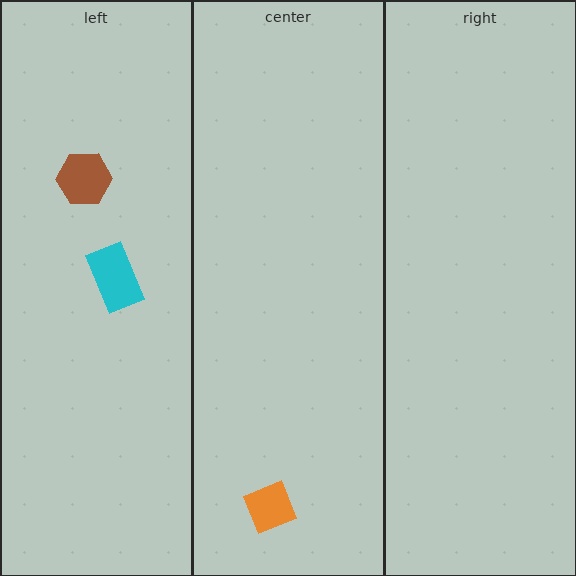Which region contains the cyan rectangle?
The left region.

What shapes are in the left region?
The cyan rectangle, the brown hexagon.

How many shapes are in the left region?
2.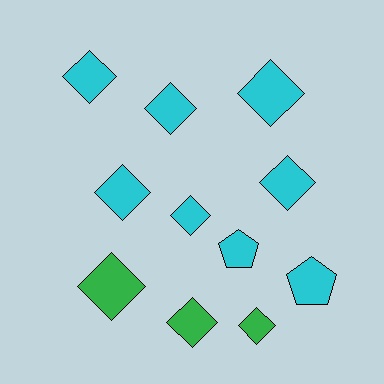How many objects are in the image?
There are 11 objects.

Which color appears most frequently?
Cyan, with 8 objects.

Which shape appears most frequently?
Diamond, with 9 objects.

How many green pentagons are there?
There are no green pentagons.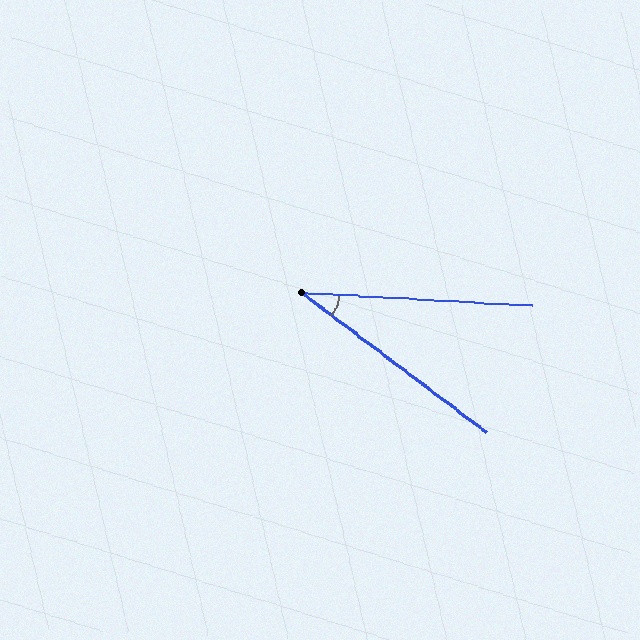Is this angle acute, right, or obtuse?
It is acute.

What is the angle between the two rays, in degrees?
Approximately 34 degrees.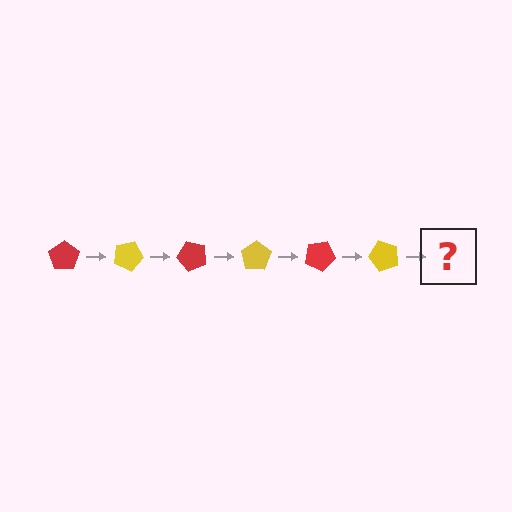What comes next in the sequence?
The next element should be a red pentagon, rotated 150 degrees from the start.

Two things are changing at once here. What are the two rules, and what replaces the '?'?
The two rules are that it rotates 25 degrees each step and the color cycles through red and yellow. The '?' should be a red pentagon, rotated 150 degrees from the start.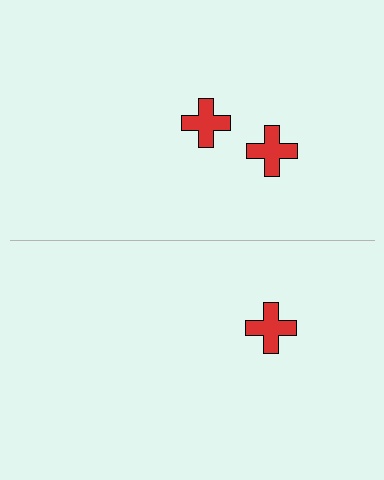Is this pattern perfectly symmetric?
No, the pattern is not perfectly symmetric. A red cross is missing from the bottom side.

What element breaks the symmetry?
A red cross is missing from the bottom side.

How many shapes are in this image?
There are 3 shapes in this image.